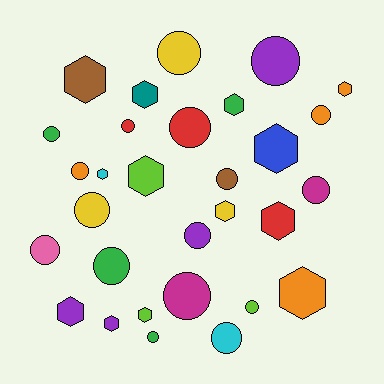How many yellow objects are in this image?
There are 3 yellow objects.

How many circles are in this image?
There are 17 circles.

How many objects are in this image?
There are 30 objects.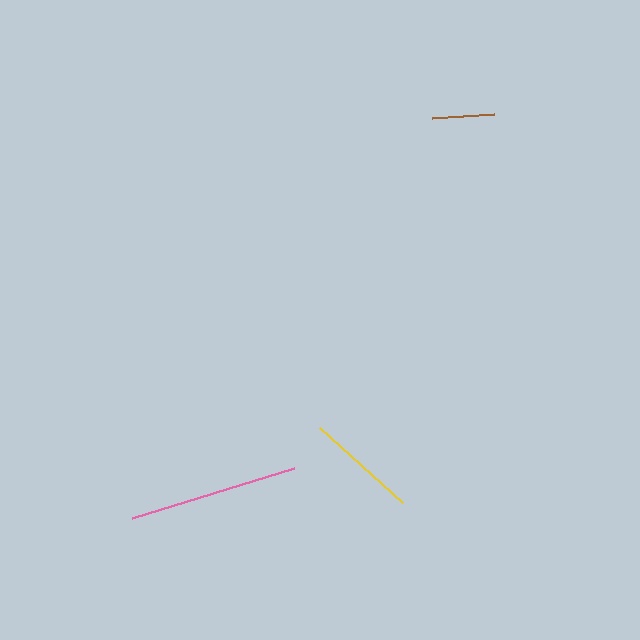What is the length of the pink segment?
The pink segment is approximately 169 pixels long.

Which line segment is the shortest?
The brown line is the shortest at approximately 62 pixels.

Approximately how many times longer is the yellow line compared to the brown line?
The yellow line is approximately 1.8 times the length of the brown line.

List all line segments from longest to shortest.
From longest to shortest: pink, yellow, brown.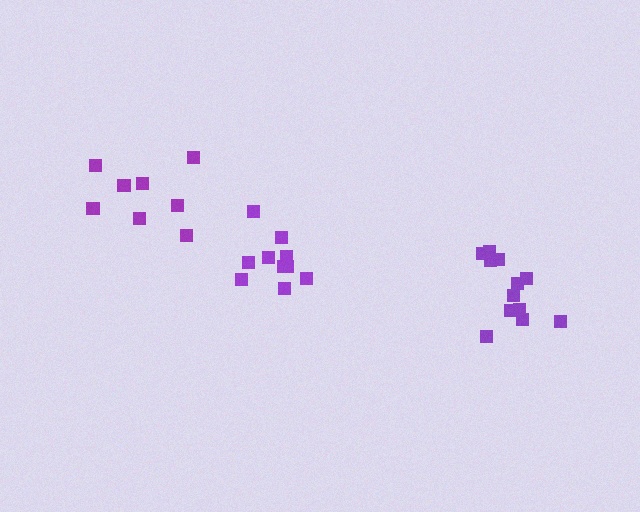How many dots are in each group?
Group 1: 10 dots, Group 2: 12 dots, Group 3: 8 dots (30 total).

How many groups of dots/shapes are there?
There are 3 groups.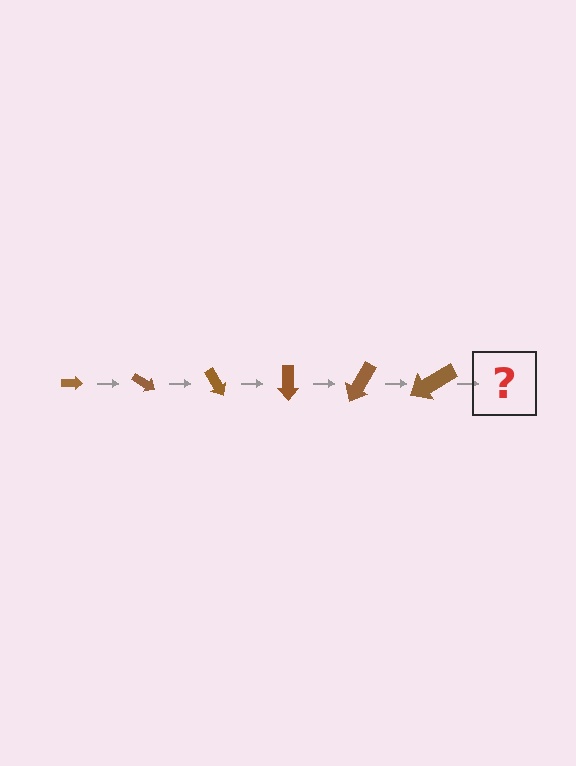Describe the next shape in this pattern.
It should be an arrow, larger than the previous one and rotated 180 degrees from the start.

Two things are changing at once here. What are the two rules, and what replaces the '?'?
The two rules are that the arrow grows larger each step and it rotates 30 degrees each step. The '?' should be an arrow, larger than the previous one and rotated 180 degrees from the start.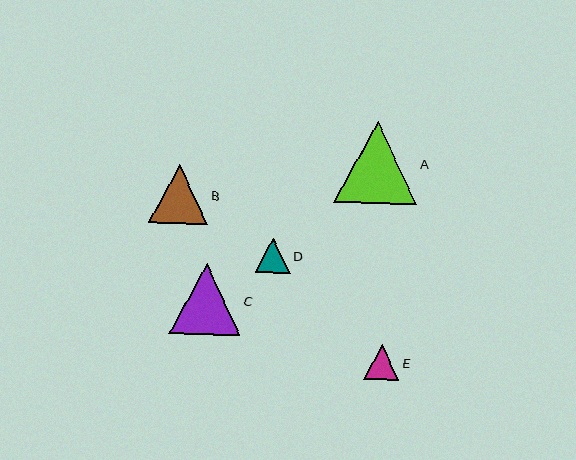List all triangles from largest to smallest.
From largest to smallest: A, C, B, D, E.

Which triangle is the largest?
Triangle A is the largest with a size of approximately 82 pixels.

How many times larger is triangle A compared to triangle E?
Triangle A is approximately 2.4 times the size of triangle E.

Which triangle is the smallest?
Triangle E is the smallest with a size of approximately 35 pixels.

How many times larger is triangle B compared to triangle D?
Triangle B is approximately 1.7 times the size of triangle D.